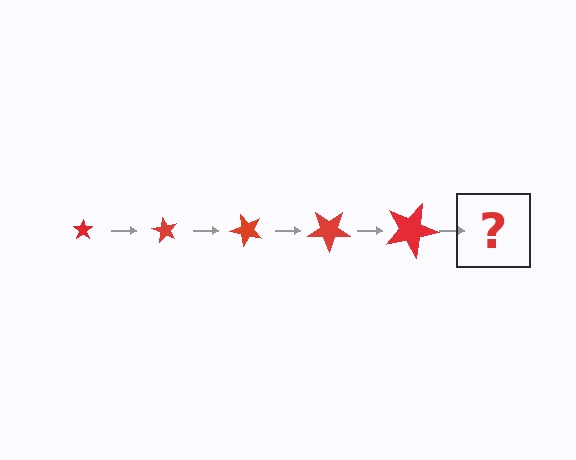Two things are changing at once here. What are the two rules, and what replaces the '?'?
The two rules are that the star grows larger each step and it rotates 60 degrees each step. The '?' should be a star, larger than the previous one and rotated 300 degrees from the start.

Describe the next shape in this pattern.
It should be a star, larger than the previous one and rotated 300 degrees from the start.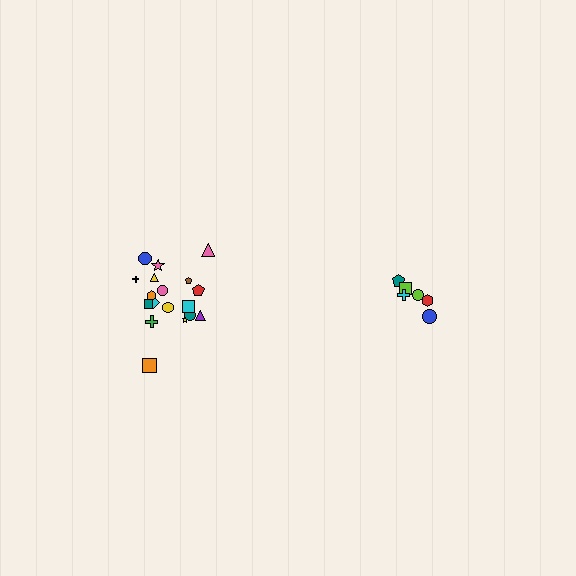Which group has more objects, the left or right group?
The left group.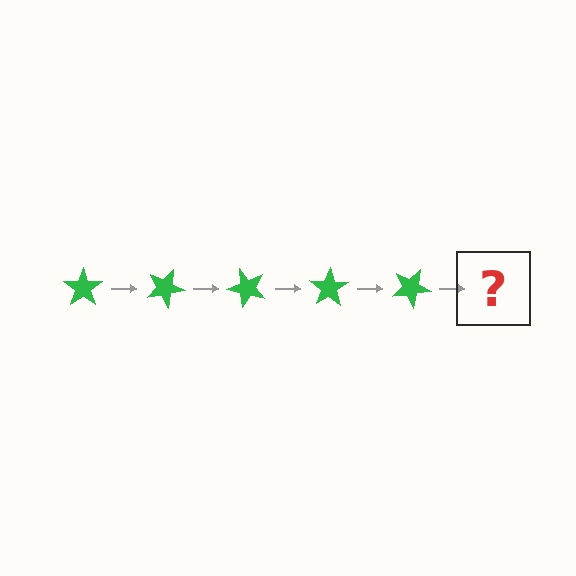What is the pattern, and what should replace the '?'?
The pattern is that the star rotates 25 degrees each step. The '?' should be a green star rotated 125 degrees.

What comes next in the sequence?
The next element should be a green star rotated 125 degrees.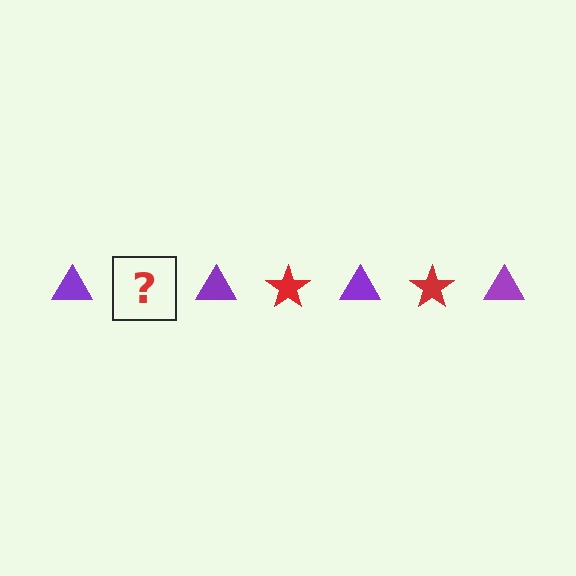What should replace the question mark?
The question mark should be replaced with a red star.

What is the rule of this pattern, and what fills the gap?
The rule is that the pattern alternates between purple triangle and red star. The gap should be filled with a red star.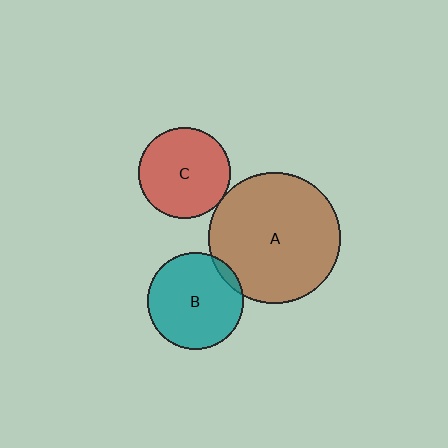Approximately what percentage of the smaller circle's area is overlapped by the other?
Approximately 5%.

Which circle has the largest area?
Circle A (brown).